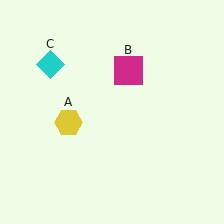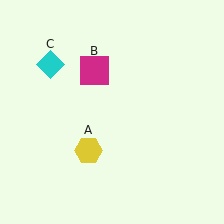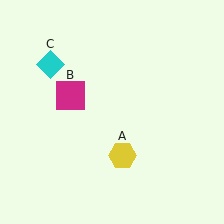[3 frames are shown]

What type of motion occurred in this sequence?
The yellow hexagon (object A), magenta square (object B) rotated counterclockwise around the center of the scene.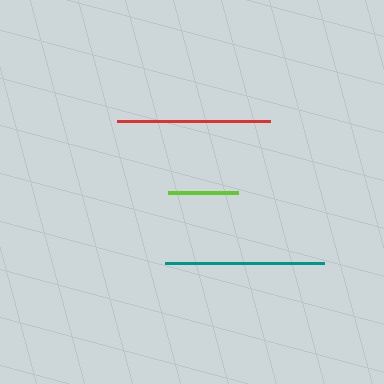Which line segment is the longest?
The teal line is the longest at approximately 159 pixels.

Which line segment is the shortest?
The lime line is the shortest at approximately 70 pixels.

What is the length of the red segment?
The red segment is approximately 153 pixels long.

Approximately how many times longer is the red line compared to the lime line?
The red line is approximately 2.2 times the length of the lime line.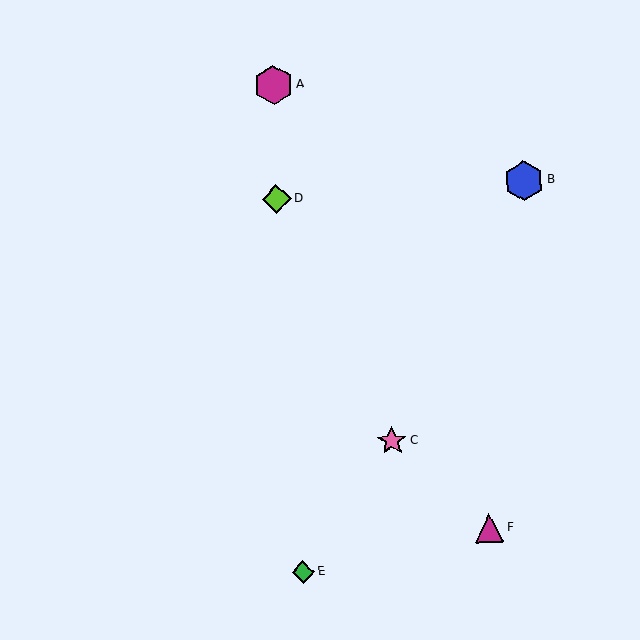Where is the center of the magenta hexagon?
The center of the magenta hexagon is at (274, 85).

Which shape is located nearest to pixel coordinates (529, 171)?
The blue hexagon (labeled B) at (524, 181) is nearest to that location.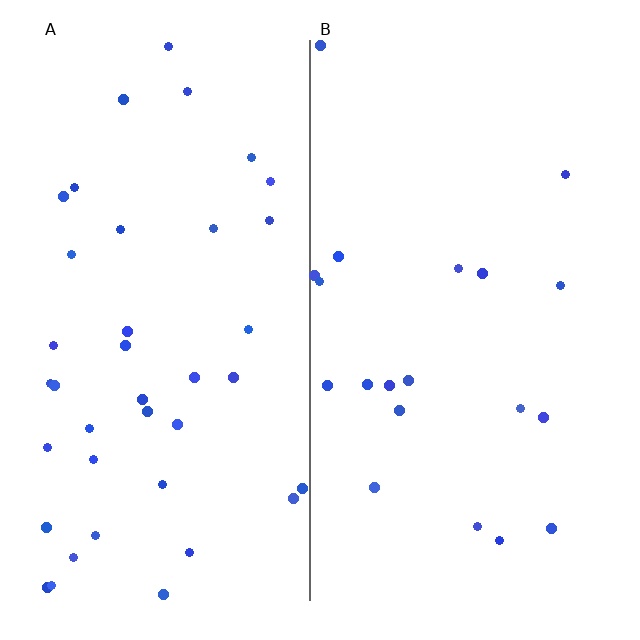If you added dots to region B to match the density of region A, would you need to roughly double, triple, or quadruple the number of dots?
Approximately double.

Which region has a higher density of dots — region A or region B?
A (the left).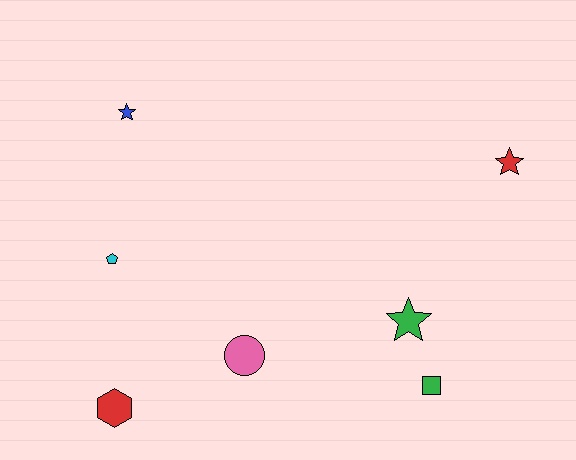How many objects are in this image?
There are 7 objects.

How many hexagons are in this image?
There is 1 hexagon.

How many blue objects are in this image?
There is 1 blue object.